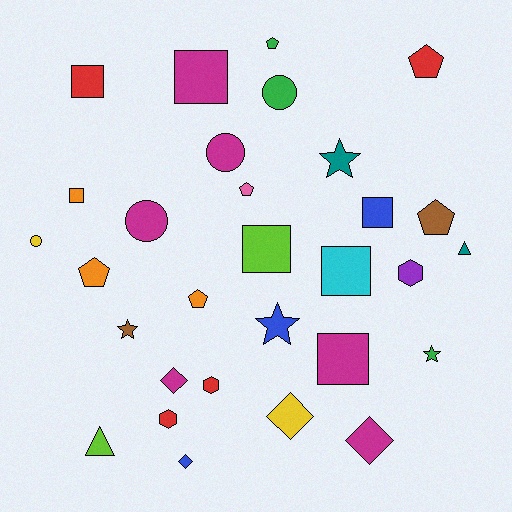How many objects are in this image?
There are 30 objects.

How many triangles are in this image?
There are 2 triangles.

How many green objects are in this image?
There are 3 green objects.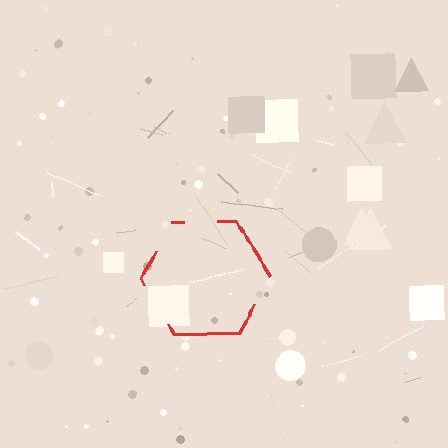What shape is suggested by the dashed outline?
The dashed outline suggests a hexagon.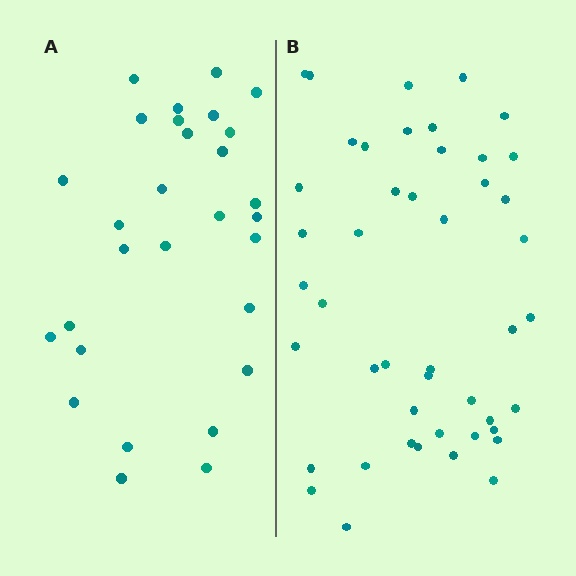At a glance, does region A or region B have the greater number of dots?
Region B (the right region) has more dots.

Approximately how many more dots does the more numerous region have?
Region B has approximately 15 more dots than region A.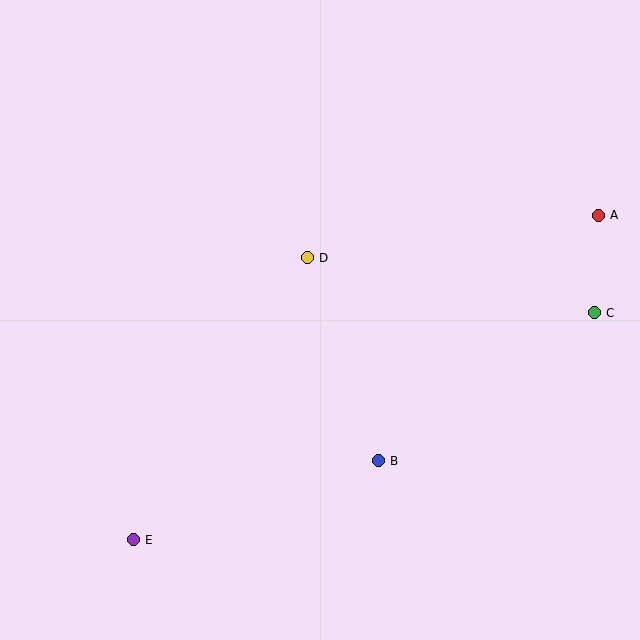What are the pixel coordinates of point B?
Point B is at (378, 461).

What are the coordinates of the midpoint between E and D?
The midpoint between E and D is at (220, 399).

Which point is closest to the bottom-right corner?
Point B is closest to the bottom-right corner.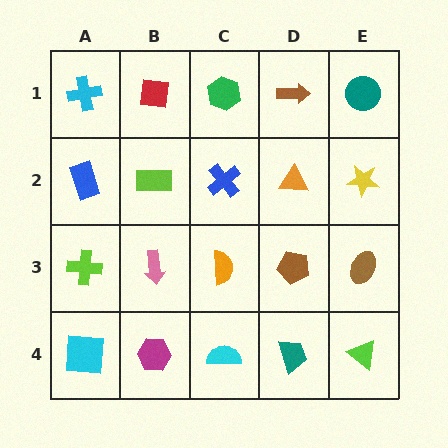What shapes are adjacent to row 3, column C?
A blue cross (row 2, column C), a cyan semicircle (row 4, column C), a pink arrow (row 3, column B), a brown pentagon (row 3, column D).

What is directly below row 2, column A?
A lime cross.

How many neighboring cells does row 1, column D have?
3.